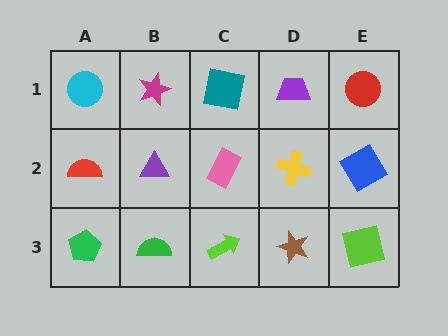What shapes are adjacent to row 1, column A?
A red semicircle (row 2, column A), a magenta star (row 1, column B).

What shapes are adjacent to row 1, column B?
A purple triangle (row 2, column B), a cyan circle (row 1, column A), a teal square (row 1, column C).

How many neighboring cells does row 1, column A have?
2.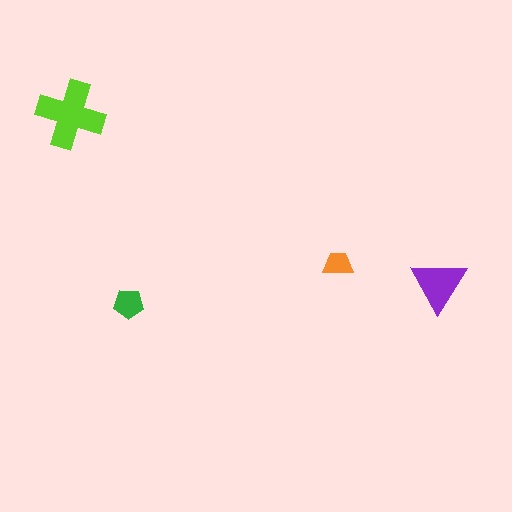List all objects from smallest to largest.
The orange trapezoid, the green pentagon, the purple triangle, the lime cross.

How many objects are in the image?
There are 4 objects in the image.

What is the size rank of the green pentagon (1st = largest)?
3rd.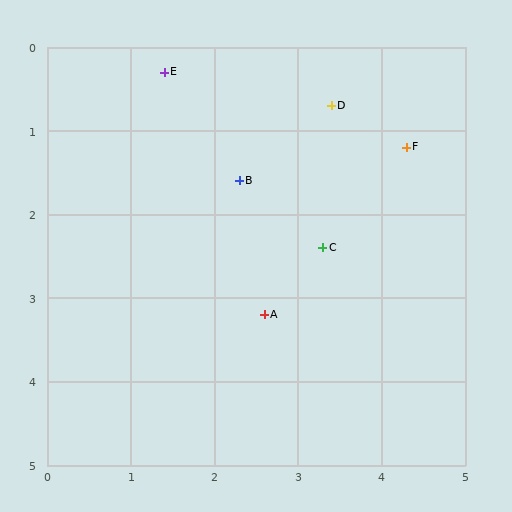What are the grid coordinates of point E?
Point E is at approximately (1.4, 0.3).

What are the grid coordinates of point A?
Point A is at approximately (2.6, 3.2).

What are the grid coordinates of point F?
Point F is at approximately (4.3, 1.2).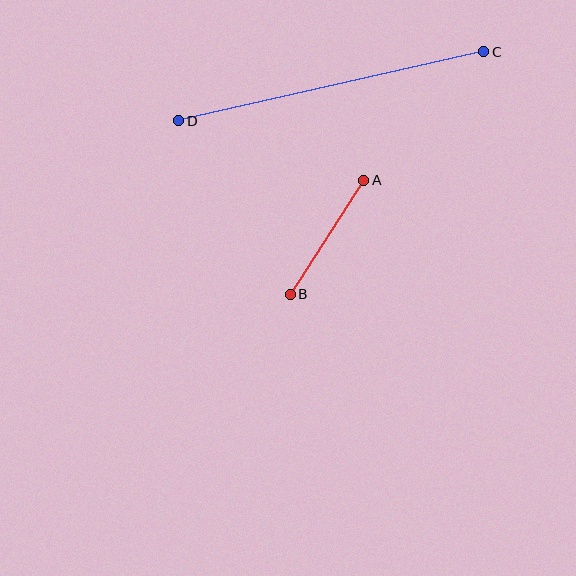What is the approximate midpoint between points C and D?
The midpoint is at approximately (331, 86) pixels.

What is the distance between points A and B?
The distance is approximately 136 pixels.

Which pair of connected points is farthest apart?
Points C and D are farthest apart.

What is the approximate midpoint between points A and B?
The midpoint is at approximately (327, 237) pixels.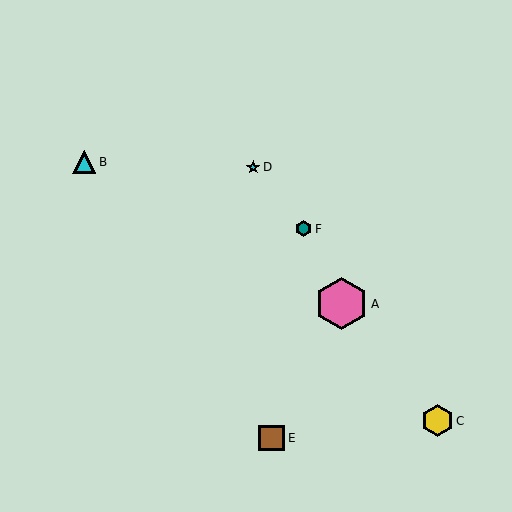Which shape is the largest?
The pink hexagon (labeled A) is the largest.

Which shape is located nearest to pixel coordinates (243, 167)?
The cyan star (labeled D) at (253, 167) is nearest to that location.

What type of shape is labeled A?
Shape A is a pink hexagon.